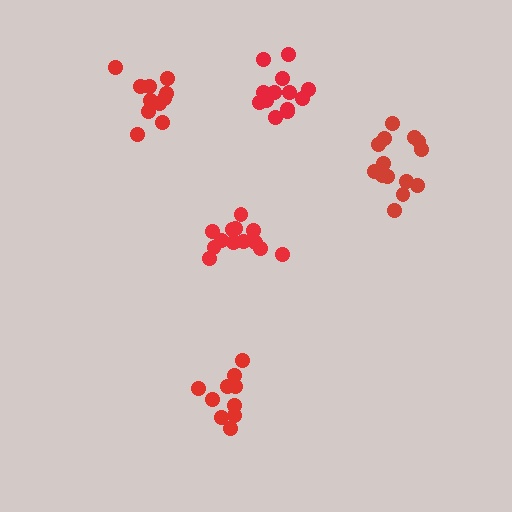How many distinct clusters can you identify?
There are 5 distinct clusters.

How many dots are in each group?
Group 1: 11 dots, Group 2: 13 dots, Group 3: 14 dots, Group 4: 10 dots, Group 5: 13 dots (61 total).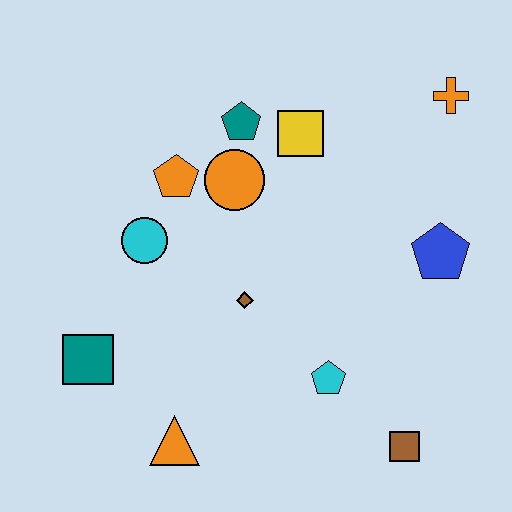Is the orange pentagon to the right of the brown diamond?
No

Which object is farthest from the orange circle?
The brown square is farthest from the orange circle.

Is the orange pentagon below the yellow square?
Yes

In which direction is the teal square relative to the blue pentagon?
The teal square is to the left of the blue pentagon.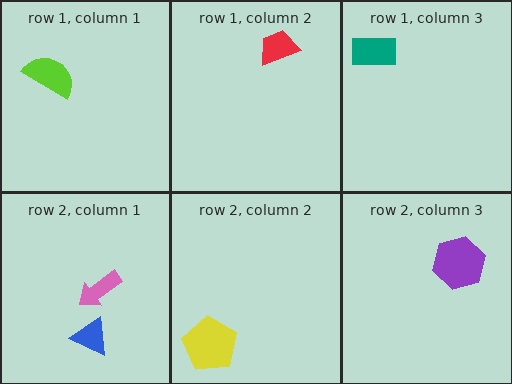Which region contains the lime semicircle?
The row 1, column 1 region.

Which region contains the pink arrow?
The row 2, column 1 region.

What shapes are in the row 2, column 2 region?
The yellow pentagon.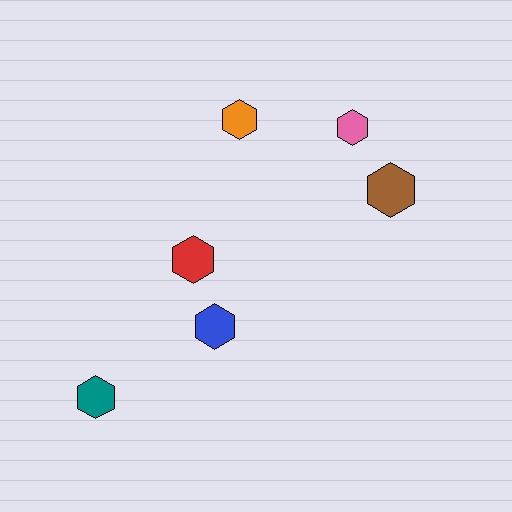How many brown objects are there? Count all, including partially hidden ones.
There is 1 brown object.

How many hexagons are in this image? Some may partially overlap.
There are 6 hexagons.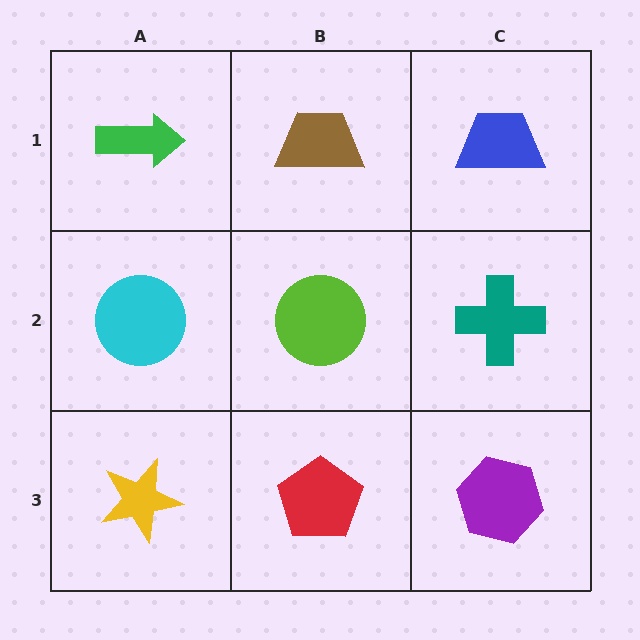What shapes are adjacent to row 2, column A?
A green arrow (row 1, column A), a yellow star (row 3, column A), a lime circle (row 2, column B).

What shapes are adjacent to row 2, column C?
A blue trapezoid (row 1, column C), a purple hexagon (row 3, column C), a lime circle (row 2, column B).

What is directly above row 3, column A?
A cyan circle.